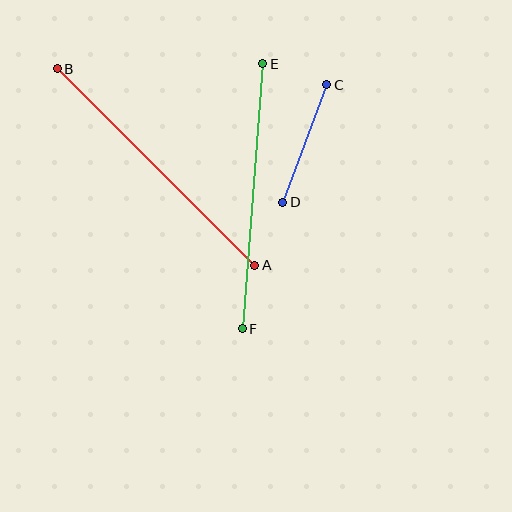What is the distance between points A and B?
The distance is approximately 278 pixels.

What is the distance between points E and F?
The distance is approximately 265 pixels.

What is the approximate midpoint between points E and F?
The midpoint is at approximately (252, 196) pixels.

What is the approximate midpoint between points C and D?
The midpoint is at approximately (305, 144) pixels.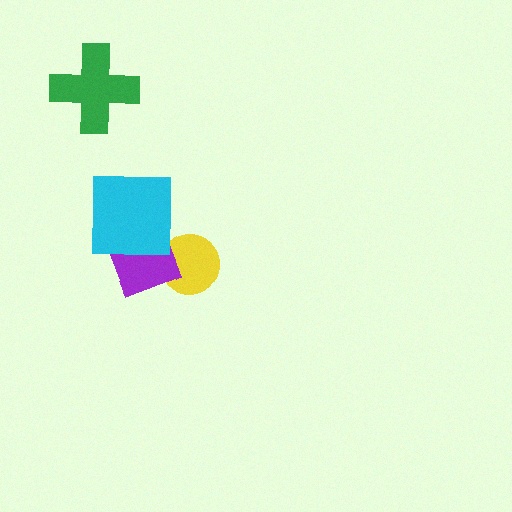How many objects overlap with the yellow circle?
1 object overlaps with the yellow circle.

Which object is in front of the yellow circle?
The purple diamond is in front of the yellow circle.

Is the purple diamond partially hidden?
Yes, it is partially covered by another shape.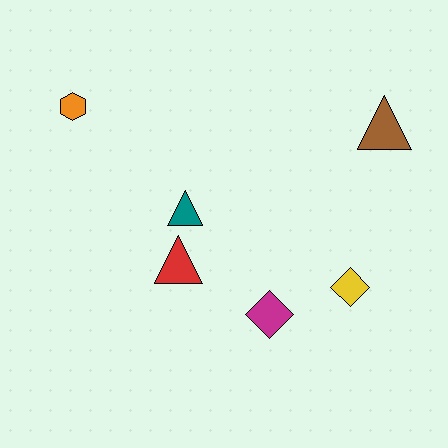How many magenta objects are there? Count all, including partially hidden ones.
There is 1 magenta object.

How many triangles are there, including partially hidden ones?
There are 3 triangles.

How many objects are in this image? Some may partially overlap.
There are 6 objects.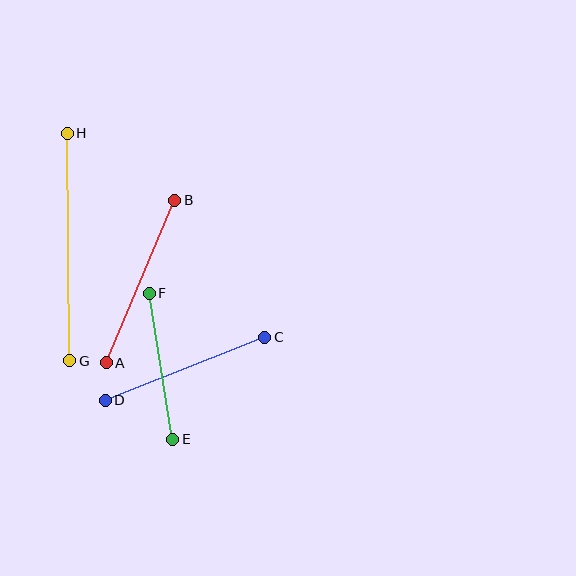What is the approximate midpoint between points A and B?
The midpoint is at approximately (140, 282) pixels.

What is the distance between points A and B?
The distance is approximately 176 pixels.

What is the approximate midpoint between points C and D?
The midpoint is at approximately (185, 369) pixels.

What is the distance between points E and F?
The distance is approximately 148 pixels.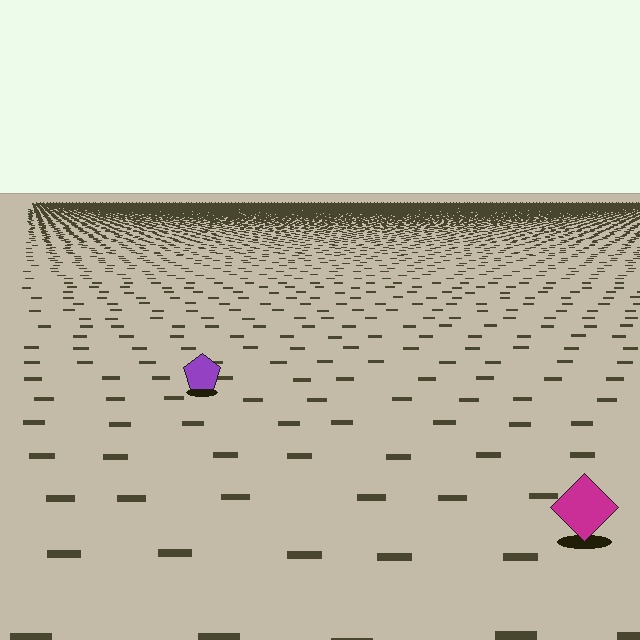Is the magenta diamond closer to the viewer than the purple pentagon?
Yes. The magenta diamond is closer — you can tell from the texture gradient: the ground texture is coarser near it.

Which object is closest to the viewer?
The magenta diamond is closest. The texture marks near it are larger and more spread out.